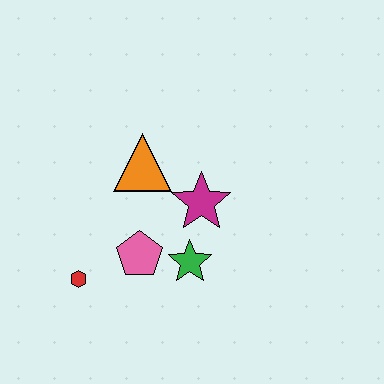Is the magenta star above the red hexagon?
Yes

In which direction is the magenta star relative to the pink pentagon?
The magenta star is to the right of the pink pentagon.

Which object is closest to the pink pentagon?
The green star is closest to the pink pentagon.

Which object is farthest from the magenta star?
The red hexagon is farthest from the magenta star.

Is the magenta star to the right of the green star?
Yes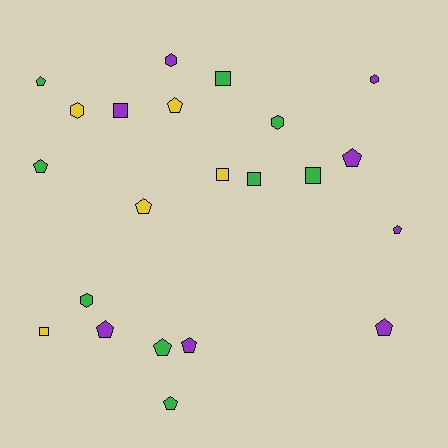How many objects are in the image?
There are 22 objects.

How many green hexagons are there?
There are 2 green hexagons.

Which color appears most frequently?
Green, with 9 objects.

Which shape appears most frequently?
Pentagon, with 11 objects.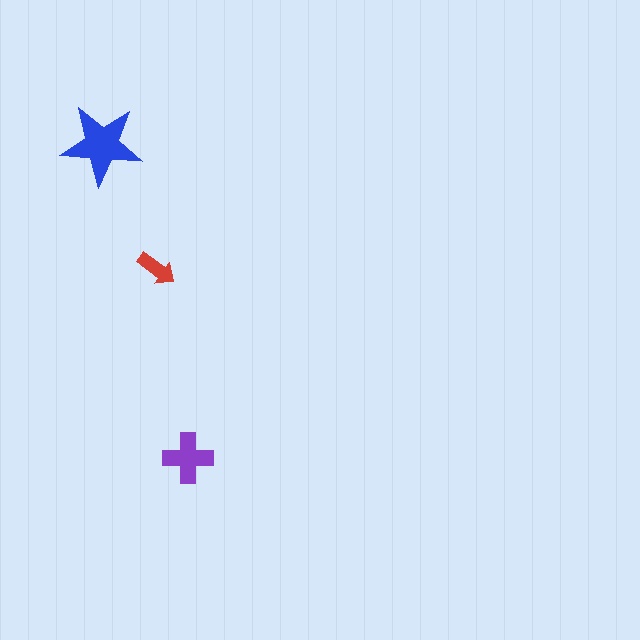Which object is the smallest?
The red arrow.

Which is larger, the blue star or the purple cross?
The blue star.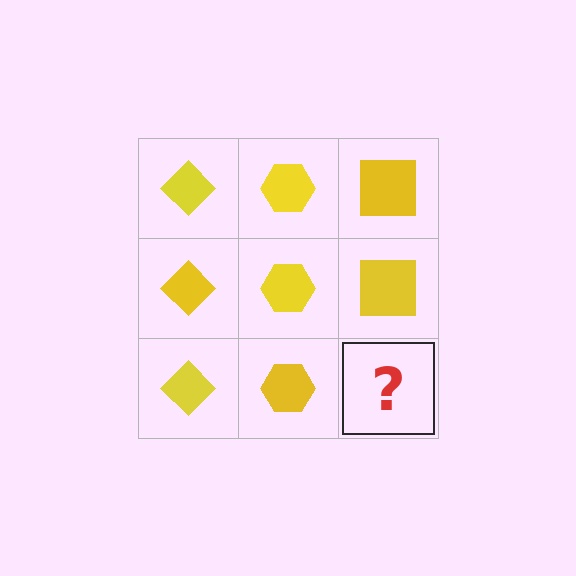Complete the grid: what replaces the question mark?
The question mark should be replaced with a yellow square.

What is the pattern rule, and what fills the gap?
The rule is that each column has a consistent shape. The gap should be filled with a yellow square.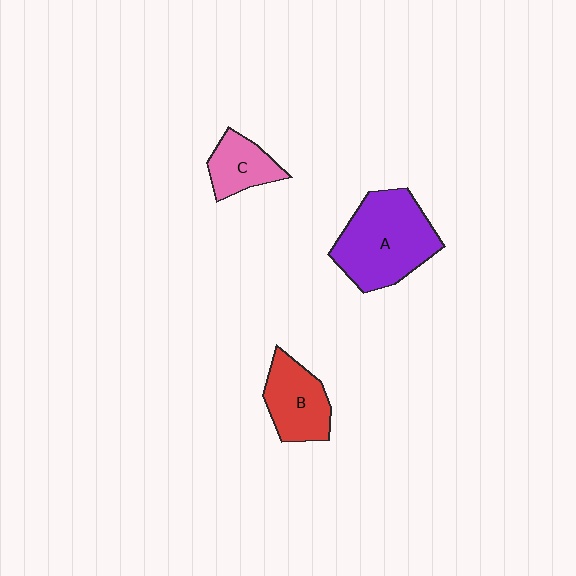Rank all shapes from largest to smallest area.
From largest to smallest: A (purple), B (red), C (pink).